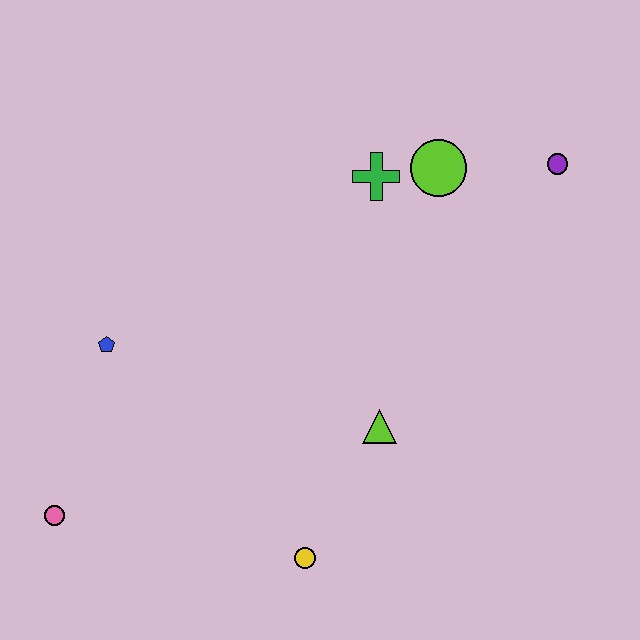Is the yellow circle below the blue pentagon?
Yes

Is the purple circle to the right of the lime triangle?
Yes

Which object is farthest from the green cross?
The pink circle is farthest from the green cross.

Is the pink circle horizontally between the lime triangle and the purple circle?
No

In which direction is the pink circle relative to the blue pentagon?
The pink circle is below the blue pentagon.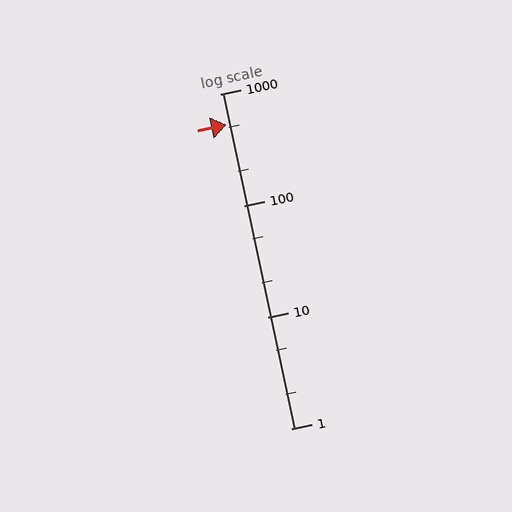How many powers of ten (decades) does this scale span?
The scale spans 3 decades, from 1 to 1000.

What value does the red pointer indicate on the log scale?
The pointer indicates approximately 530.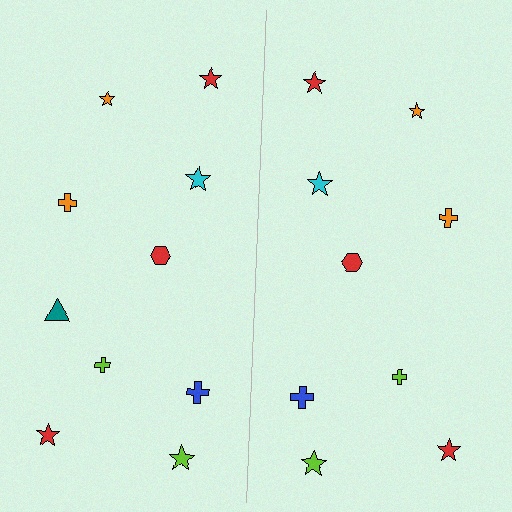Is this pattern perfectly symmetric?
No, the pattern is not perfectly symmetric. A teal triangle is missing from the right side.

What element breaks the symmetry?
A teal triangle is missing from the right side.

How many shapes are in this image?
There are 19 shapes in this image.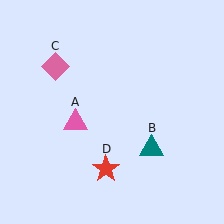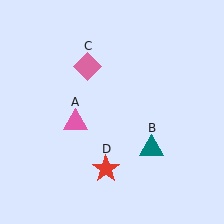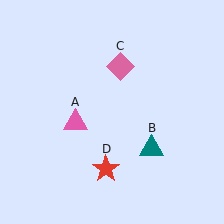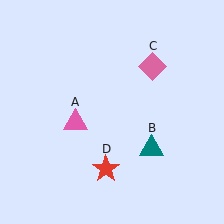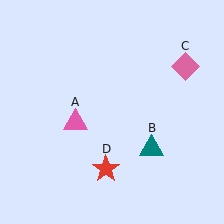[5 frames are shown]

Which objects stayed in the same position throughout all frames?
Pink triangle (object A) and teal triangle (object B) and red star (object D) remained stationary.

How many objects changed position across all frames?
1 object changed position: pink diamond (object C).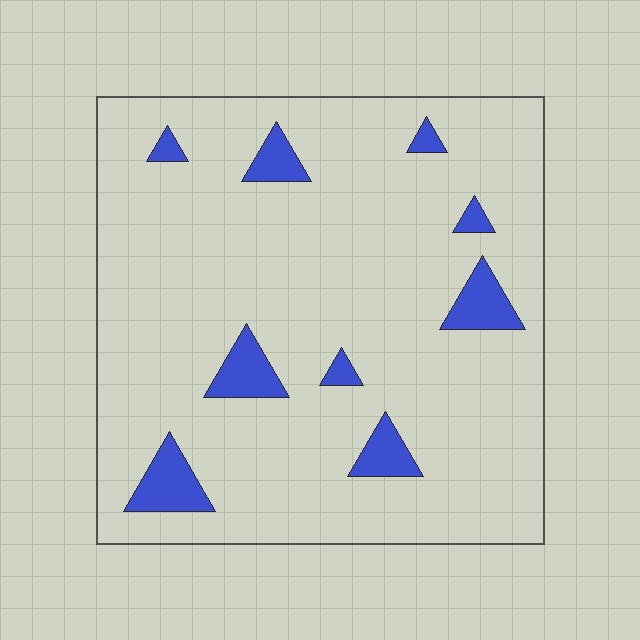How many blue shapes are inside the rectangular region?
9.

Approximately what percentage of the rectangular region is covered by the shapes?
Approximately 10%.